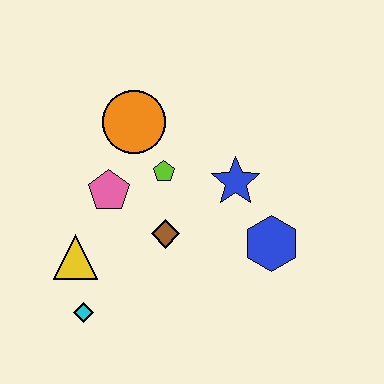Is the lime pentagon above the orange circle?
No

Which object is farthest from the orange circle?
The cyan diamond is farthest from the orange circle.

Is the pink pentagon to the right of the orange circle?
No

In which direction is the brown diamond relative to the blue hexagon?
The brown diamond is to the left of the blue hexagon.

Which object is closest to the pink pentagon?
The lime pentagon is closest to the pink pentagon.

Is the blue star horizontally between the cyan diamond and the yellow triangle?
No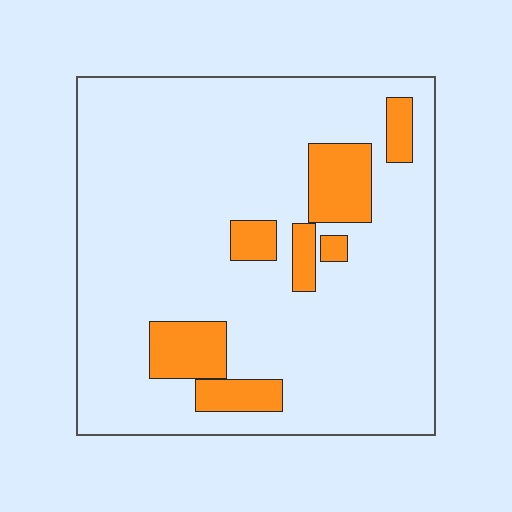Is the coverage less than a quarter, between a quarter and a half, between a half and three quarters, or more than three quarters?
Less than a quarter.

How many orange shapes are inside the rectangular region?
7.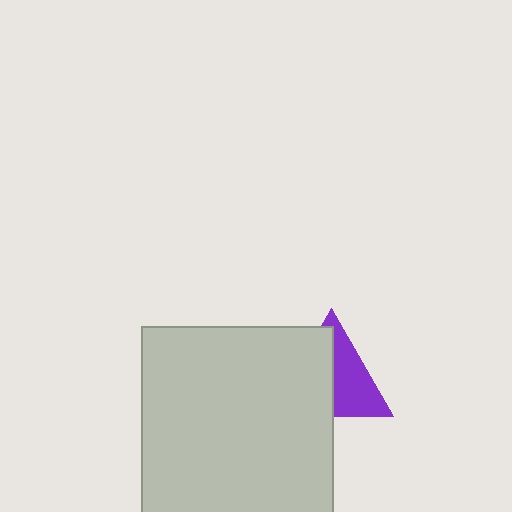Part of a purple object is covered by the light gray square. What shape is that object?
It is a triangle.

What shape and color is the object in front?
The object in front is a light gray square.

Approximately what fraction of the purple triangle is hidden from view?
Roughly 51% of the purple triangle is hidden behind the light gray square.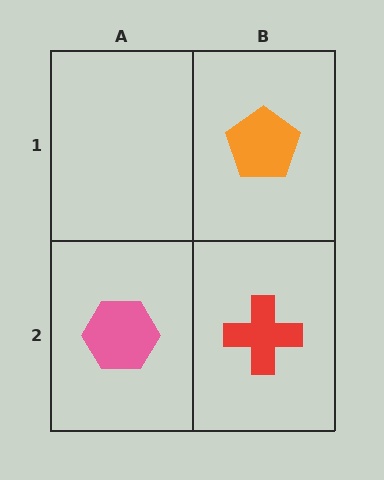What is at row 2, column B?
A red cross.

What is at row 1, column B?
An orange pentagon.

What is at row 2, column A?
A pink hexagon.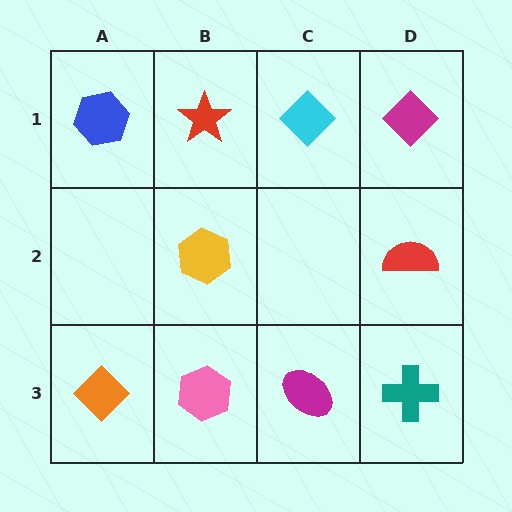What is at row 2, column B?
A yellow hexagon.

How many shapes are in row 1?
4 shapes.